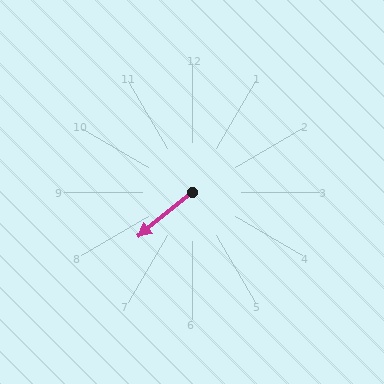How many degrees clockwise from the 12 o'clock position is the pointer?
Approximately 231 degrees.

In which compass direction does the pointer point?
Southwest.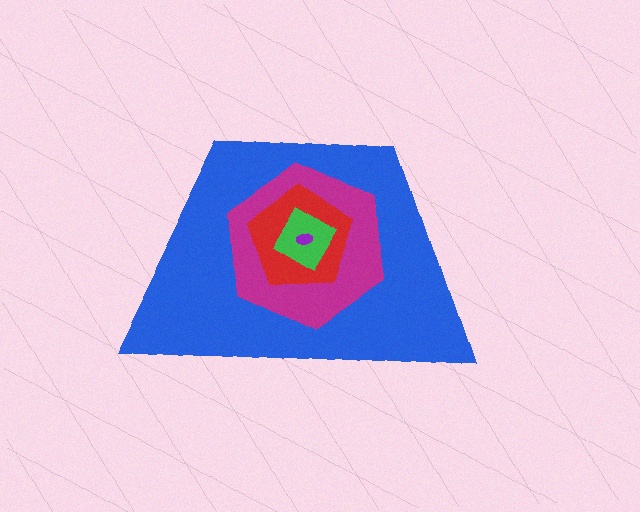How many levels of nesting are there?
5.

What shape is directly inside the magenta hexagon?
The red pentagon.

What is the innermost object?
The purple ellipse.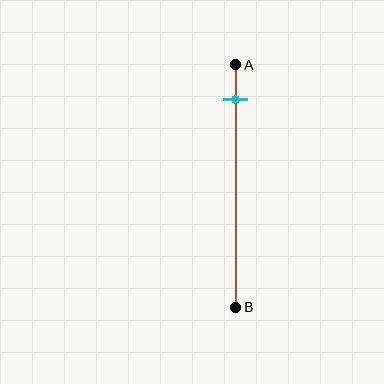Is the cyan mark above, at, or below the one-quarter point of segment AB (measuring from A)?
The cyan mark is above the one-quarter point of segment AB.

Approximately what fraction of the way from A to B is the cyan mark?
The cyan mark is approximately 15% of the way from A to B.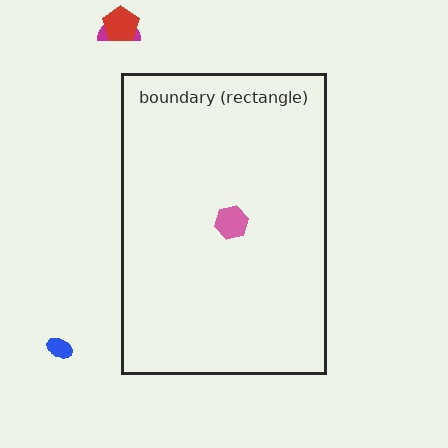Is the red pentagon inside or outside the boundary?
Outside.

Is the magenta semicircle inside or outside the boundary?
Outside.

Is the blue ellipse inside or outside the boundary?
Outside.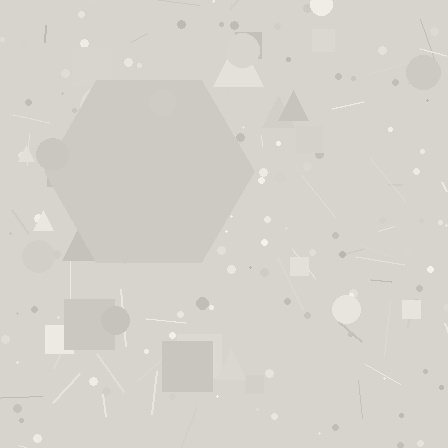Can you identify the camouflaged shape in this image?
The camouflaged shape is a hexagon.